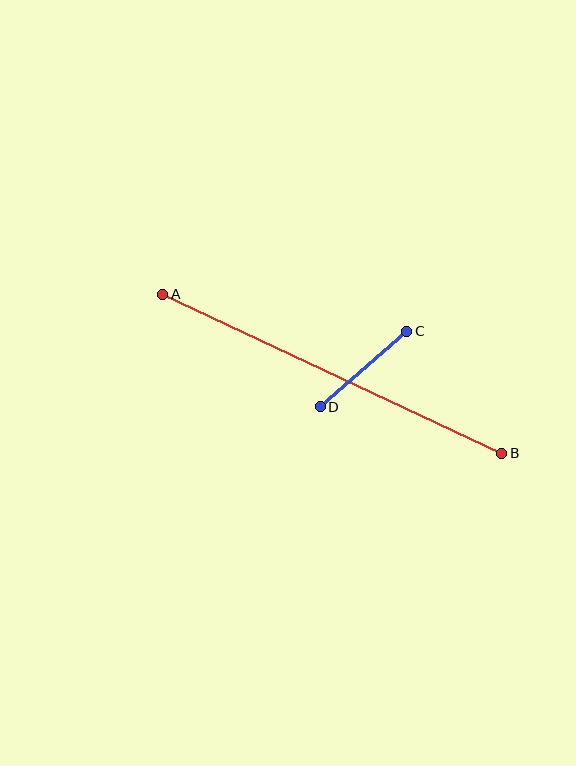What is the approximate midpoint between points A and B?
The midpoint is at approximately (332, 374) pixels.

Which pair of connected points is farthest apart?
Points A and B are farthest apart.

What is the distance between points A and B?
The distance is approximately 375 pixels.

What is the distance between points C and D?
The distance is approximately 115 pixels.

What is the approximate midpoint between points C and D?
The midpoint is at approximately (363, 369) pixels.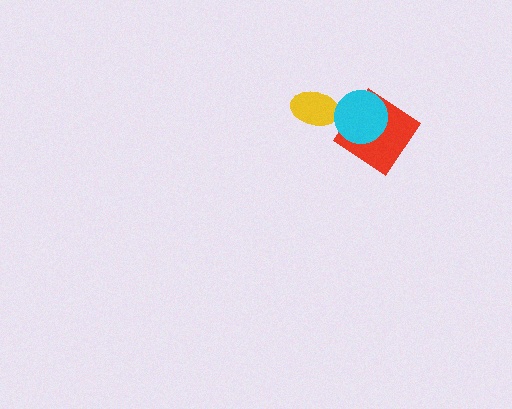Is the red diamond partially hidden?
Yes, it is partially covered by another shape.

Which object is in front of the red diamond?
The cyan circle is in front of the red diamond.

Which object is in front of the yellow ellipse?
The cyan circle is in front of the yellow ellipse.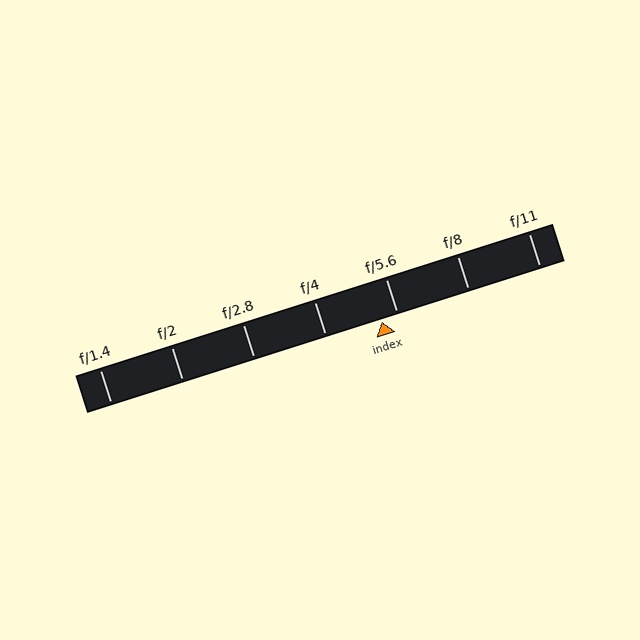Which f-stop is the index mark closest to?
The index mark is closest to f/5.6.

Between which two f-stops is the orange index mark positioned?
The index mark is between f/4 and f/5.6.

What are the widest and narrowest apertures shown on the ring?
The widest aperture shown is f/1.4 and the narrowest is f/11.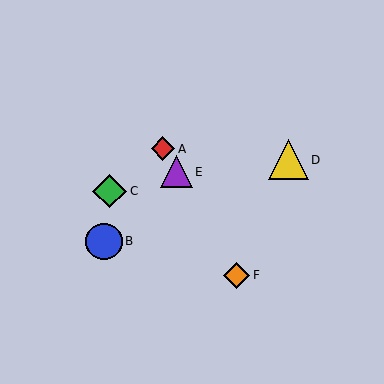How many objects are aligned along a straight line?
3 objects (A, E, F) are aligned along a straight line.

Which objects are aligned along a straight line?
Objects A, E, F are aligned along a straight line.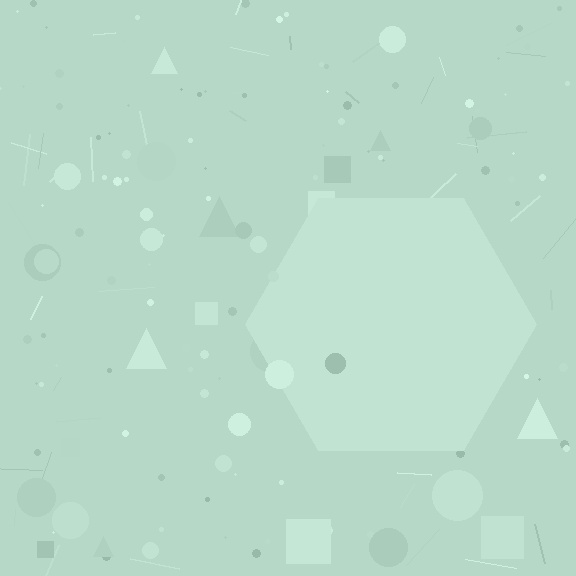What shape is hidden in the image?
A hexagon is hidden in the image.